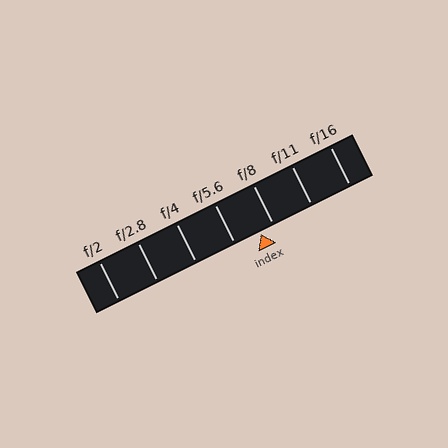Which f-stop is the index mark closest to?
The index mark is closest to f/8.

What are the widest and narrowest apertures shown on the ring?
The widest aperture shown is f/2 and the narrowest is f/16.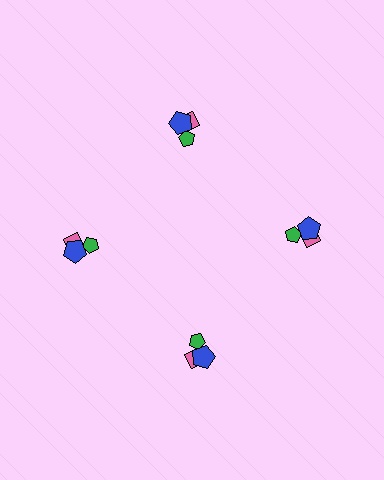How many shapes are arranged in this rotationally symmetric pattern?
There are 12 shapes, arranged in 4 groups of 3.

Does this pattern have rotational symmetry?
Yes, this pattern has 4-fold rotational symmetry. It looks the same after rotating 90 degrees around the center.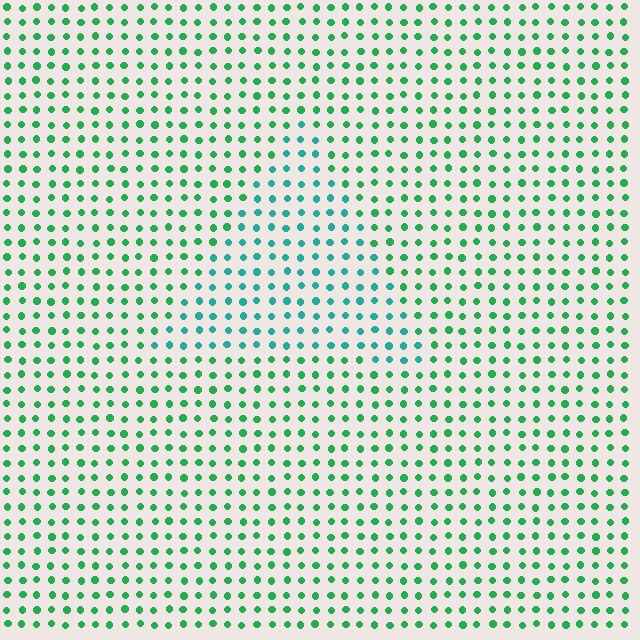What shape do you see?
I see a triangle.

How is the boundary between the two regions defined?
The boundary is defined purely by a slight shift in hue (about 33 degrees). Spacing, size, and orientation are identical on both sides.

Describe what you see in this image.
The image is filled with small green elements in a uniform arrangement. A triangle-shaped region is visible where the elements are tinted to a slightly different hue, forming a subtle color boundary.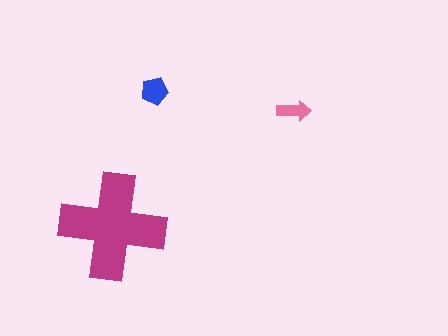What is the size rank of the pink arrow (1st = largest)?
3rd.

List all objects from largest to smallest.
The magenta cross, the blue pentagon, the pink arrow.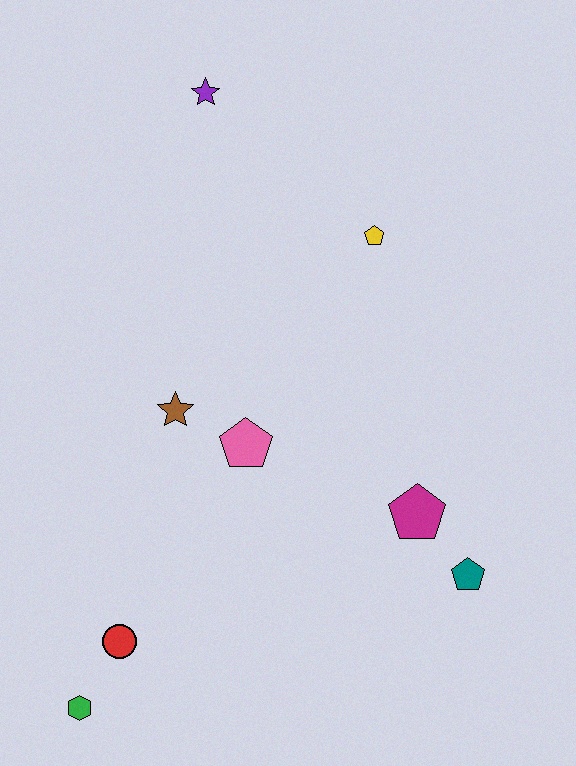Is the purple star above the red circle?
Yes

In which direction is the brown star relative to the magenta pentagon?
The brown star is to the left of the magenta pentagon.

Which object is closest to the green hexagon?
The red circle is closest to the green hexagon.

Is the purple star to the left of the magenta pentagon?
Yes